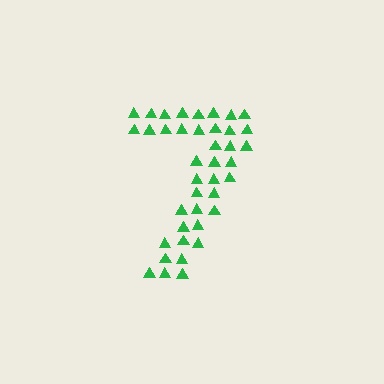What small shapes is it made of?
It is made of small triangles.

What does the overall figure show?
The overall figure shows the digit 7.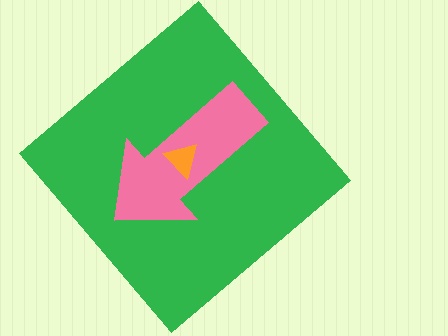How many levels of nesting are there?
3.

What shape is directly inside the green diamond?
The pink arrow.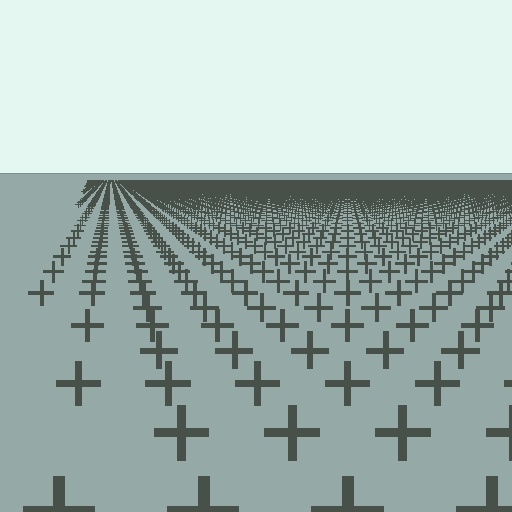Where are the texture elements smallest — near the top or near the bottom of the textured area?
Near the top.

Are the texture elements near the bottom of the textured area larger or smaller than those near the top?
Larger. Near the bottom, elements are closer to the viewer and appear at a bigger on-screen size.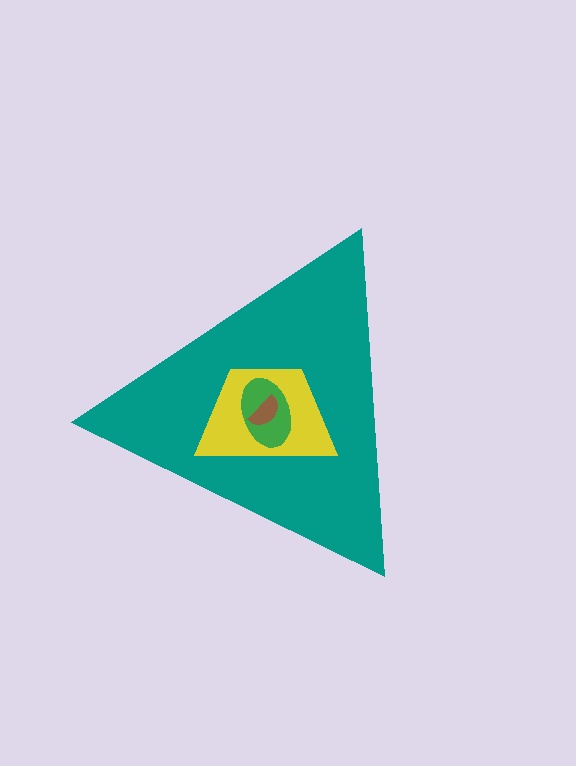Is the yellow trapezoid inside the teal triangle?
Yes.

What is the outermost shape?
The teal triangle.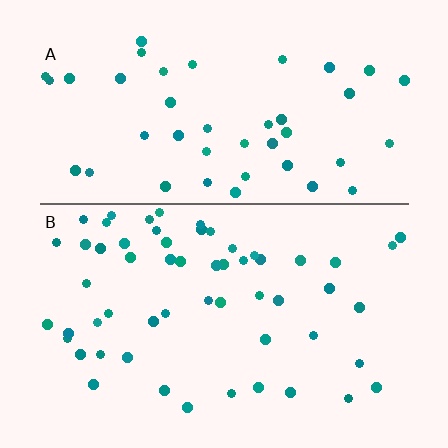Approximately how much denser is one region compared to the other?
Approximately 1.3× — region B over region A.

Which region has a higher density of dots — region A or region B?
B (the bottom).